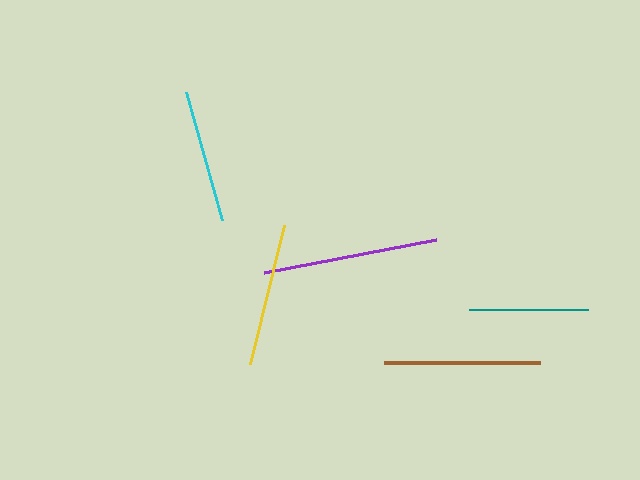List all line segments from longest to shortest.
From longest to shortest: purple, brown, yellow, cyan, teal.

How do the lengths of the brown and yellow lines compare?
The brown and yellow lines are approximately the same length.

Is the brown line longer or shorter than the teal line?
The brown line is longer than the teal line.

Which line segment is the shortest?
The teal line is the shortest at approximately 119 pixels.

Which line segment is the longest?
The purple line is the longest at approximately 175 pixels.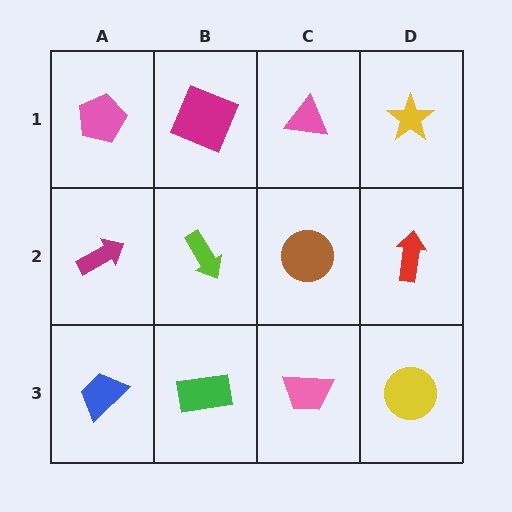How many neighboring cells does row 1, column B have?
3.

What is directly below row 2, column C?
A pink trapezoid.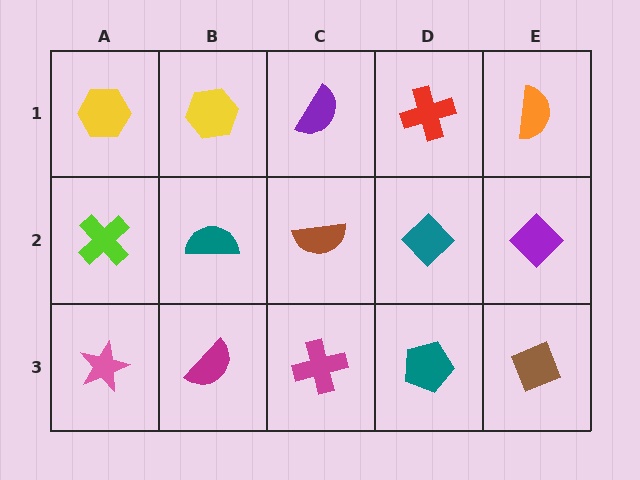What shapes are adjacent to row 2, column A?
A yellow hexagon (row 1, column A), a pink star (row 3, column A), a teal semicircle (row 2, column B).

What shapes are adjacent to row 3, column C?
A brown semicircle (row 2, column C), a magenta semicircle (row 3, column B), a teal pentagon (row 3, column D).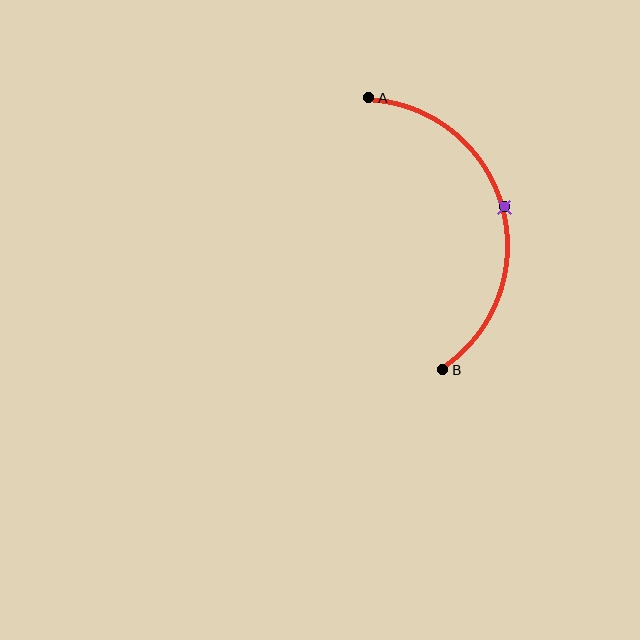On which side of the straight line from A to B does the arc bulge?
The arc bulges to the right of the straight line connecting A and B.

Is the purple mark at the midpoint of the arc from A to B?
Yes. The purple mark lies on the arc at equal arc-length from both A and B — it is the arc midpoint.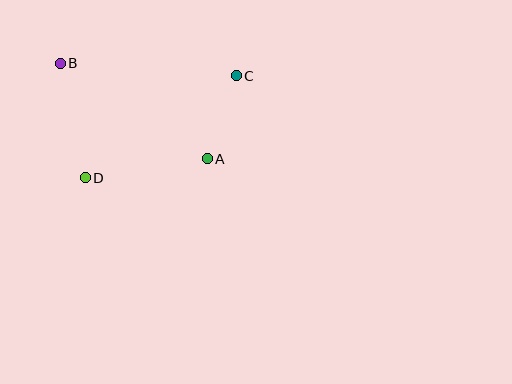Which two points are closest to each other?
Points A and C are closest to each other.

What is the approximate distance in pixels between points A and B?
The distance between A and B is approximately 175 pixels.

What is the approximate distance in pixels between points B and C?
The distance between B and C is approximately 176 pixels.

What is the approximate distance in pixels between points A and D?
The distance between A and D is approximately 124 pixels.